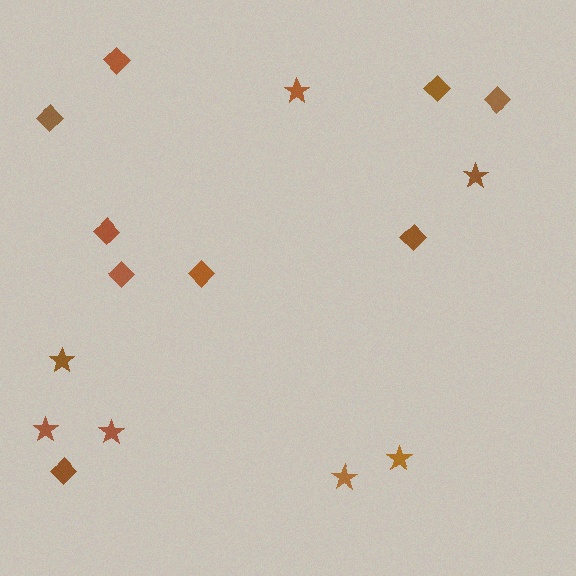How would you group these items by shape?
There are 2 groups: one group of diamonds (9) and one group of stars (7).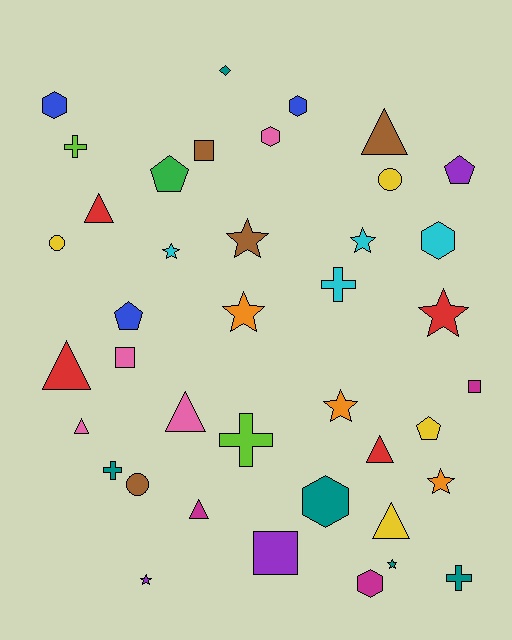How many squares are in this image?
There are 4 squares.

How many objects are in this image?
There are 40 objects.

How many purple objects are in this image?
There are 3 purple objects.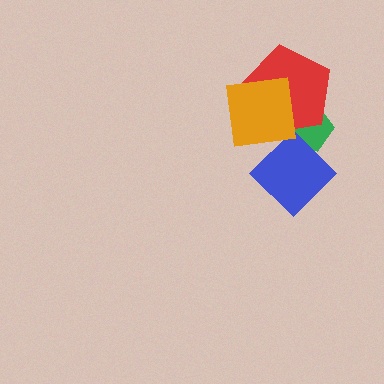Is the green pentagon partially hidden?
Yes, it is partially covered by another shape.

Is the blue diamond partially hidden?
No, no other shape covers it.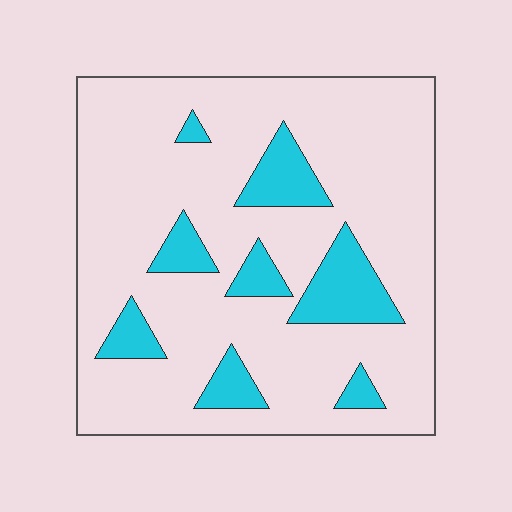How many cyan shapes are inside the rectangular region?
8.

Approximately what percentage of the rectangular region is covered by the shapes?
Approximately 15%.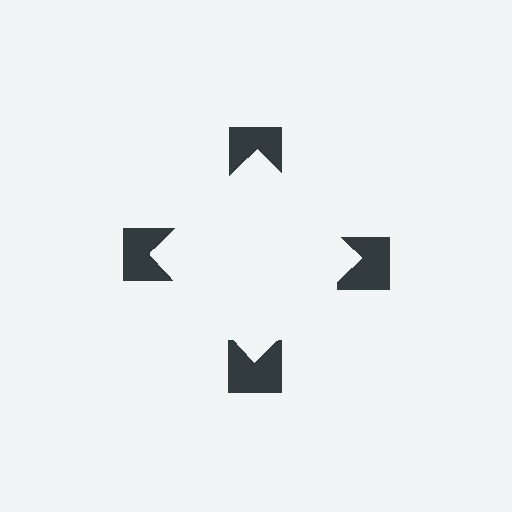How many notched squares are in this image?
There are 4 — one at each vertex of the illusory square.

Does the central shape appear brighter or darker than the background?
It typically appears slightly brighter than the background, even though no actual brightness change is drawn.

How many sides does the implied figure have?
4 sides.